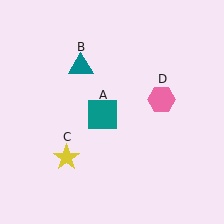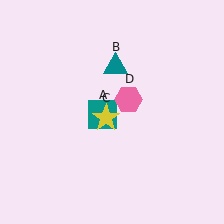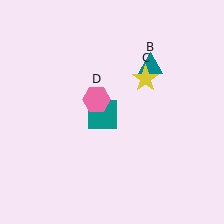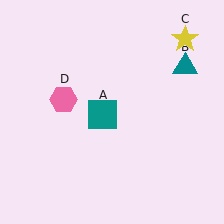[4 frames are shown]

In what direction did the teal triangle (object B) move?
The teal triangle (object B) moved right.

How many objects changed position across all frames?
3 objects changed position: teal triangle (object B), yellow star (object C), pink hexagon (object D).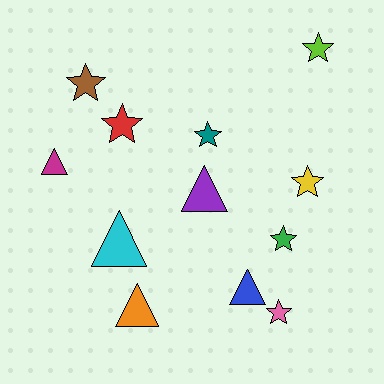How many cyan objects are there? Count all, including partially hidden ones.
There is 1 cyan object.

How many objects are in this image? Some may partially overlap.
There are 12 objects.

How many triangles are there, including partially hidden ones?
There are 5 triangles.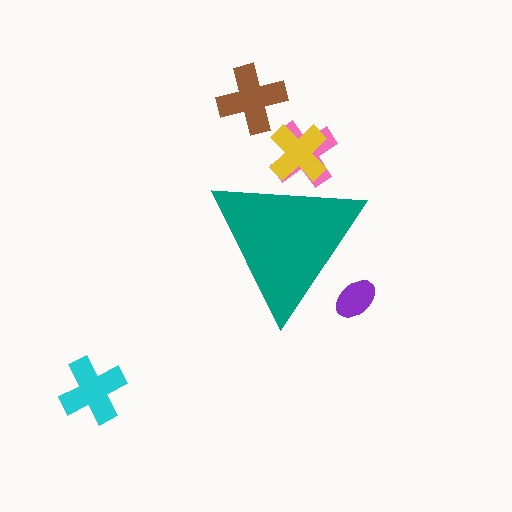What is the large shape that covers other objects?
A teal triangle.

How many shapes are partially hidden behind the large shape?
3 shapes are partially hidden.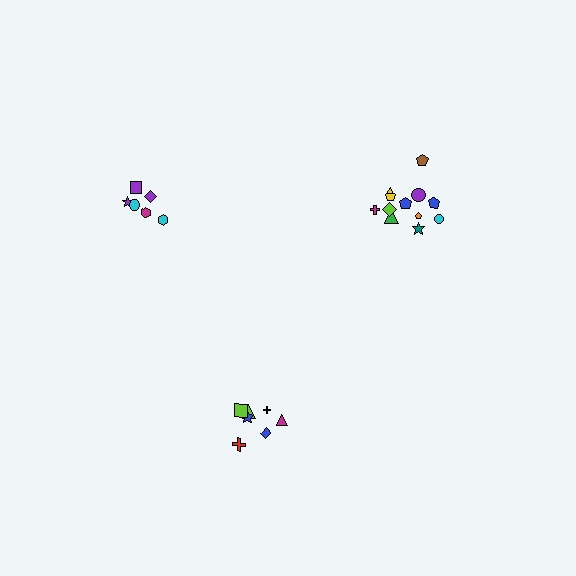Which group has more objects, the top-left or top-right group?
The top-right group.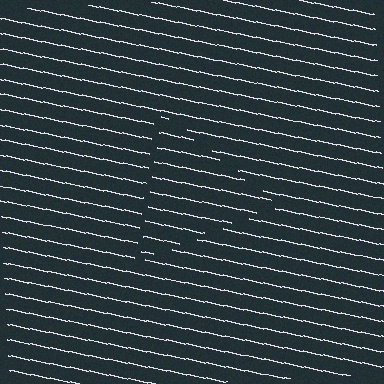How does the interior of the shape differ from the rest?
The interior of the shape contains the same grating, shifted by half a period — the contour is defined by the phase discontinuity where line-ends from the inner and outer gratings abut.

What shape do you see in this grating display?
An illusory triangle. The interior of the shape contains the same grating, shifted by half a period — the contour is defined by the phase discontinuity where line-ends from the inner and outer gratings abut.